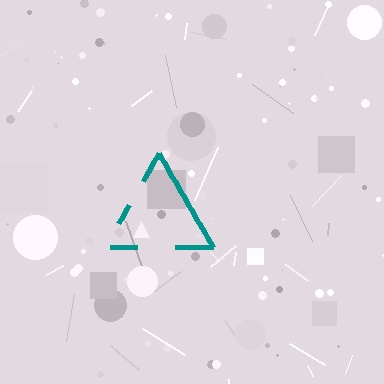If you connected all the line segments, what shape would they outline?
They would outline a triangle.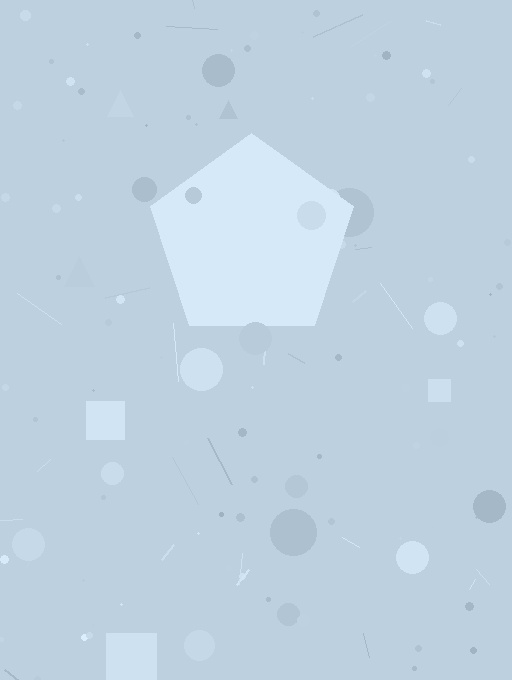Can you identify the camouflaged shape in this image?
The camouflaged shape is a pentagon.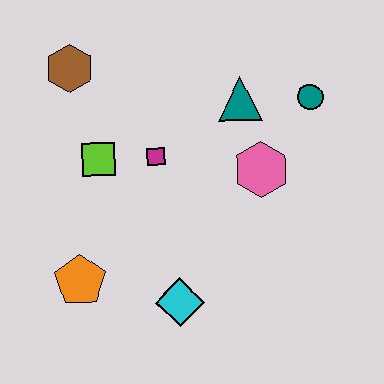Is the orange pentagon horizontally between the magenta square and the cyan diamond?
No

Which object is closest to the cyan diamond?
The orange pentagon is closest to the cyan diamond.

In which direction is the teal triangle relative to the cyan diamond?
The teal triangle is above the cyan diamond.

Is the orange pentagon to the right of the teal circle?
No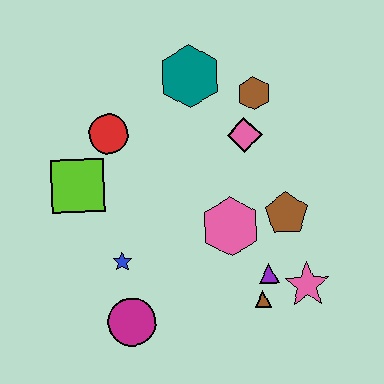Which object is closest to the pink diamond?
The brown hexagon is closest to the pink diamond.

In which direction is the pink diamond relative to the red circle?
The pink diamond is to the right of the red circle.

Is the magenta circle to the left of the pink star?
Yes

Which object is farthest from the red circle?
The pink star is farthest from the red circle.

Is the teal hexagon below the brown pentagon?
No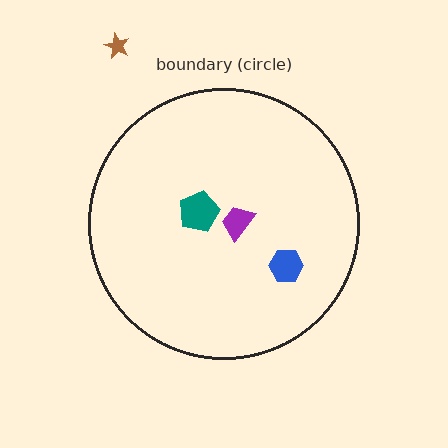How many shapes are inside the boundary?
3 inside, 1 outside.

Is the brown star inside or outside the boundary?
Outside.